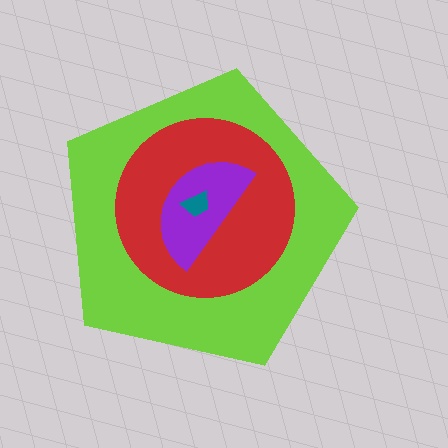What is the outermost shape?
The lime pentagon.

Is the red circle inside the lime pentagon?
Yes.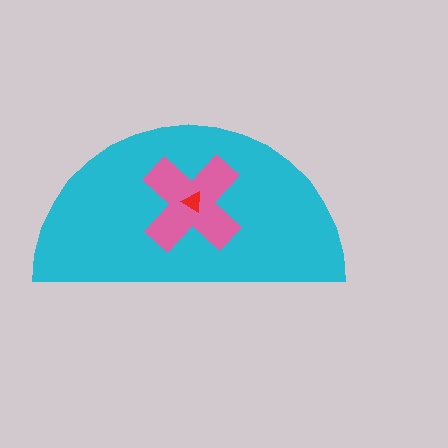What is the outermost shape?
The cyan semicircle.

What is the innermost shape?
The red triangle.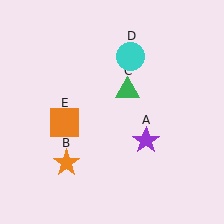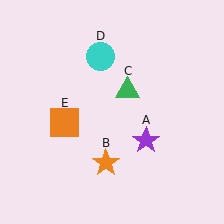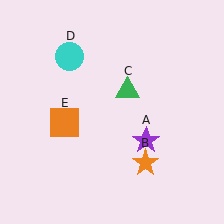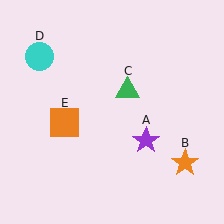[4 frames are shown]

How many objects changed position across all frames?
2 objects changed position: orange star (object B), cyan circle (object D).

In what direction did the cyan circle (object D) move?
The cyan circle (object D) moved left.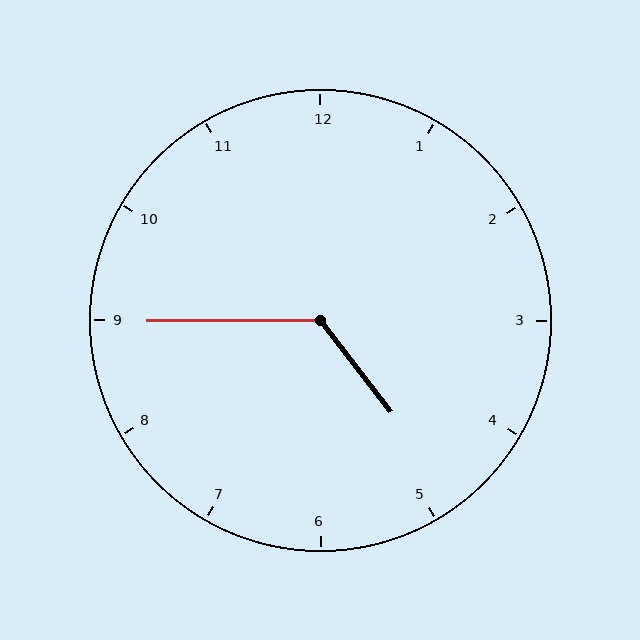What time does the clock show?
4:45.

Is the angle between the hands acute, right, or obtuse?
It is obtuse.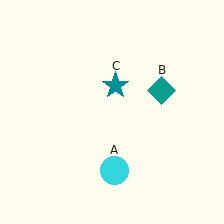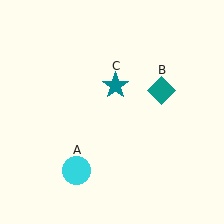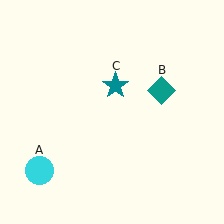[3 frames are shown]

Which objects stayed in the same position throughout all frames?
Teal diamond (object B) and teal star (object C) remained stationary.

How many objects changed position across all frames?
1 object changed position: cyan circle (object A).